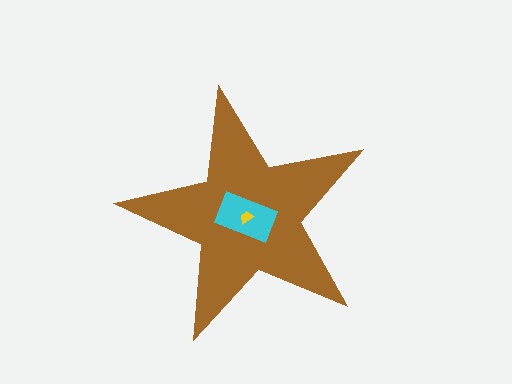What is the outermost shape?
The brown star.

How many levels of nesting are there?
3.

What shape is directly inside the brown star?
The cyan rectangle.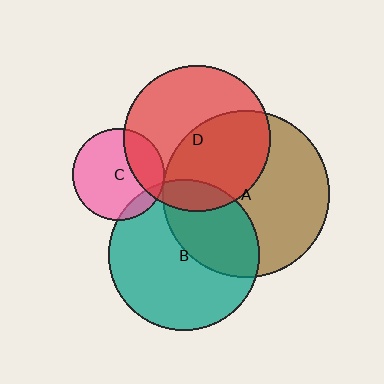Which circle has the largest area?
Circle A (brown).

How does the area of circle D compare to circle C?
Approximately 2.5 times.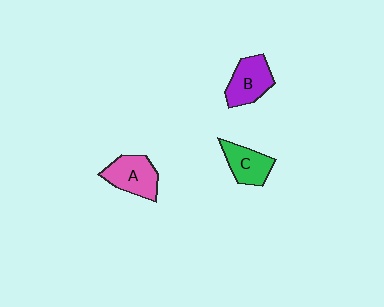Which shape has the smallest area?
Shape C (green).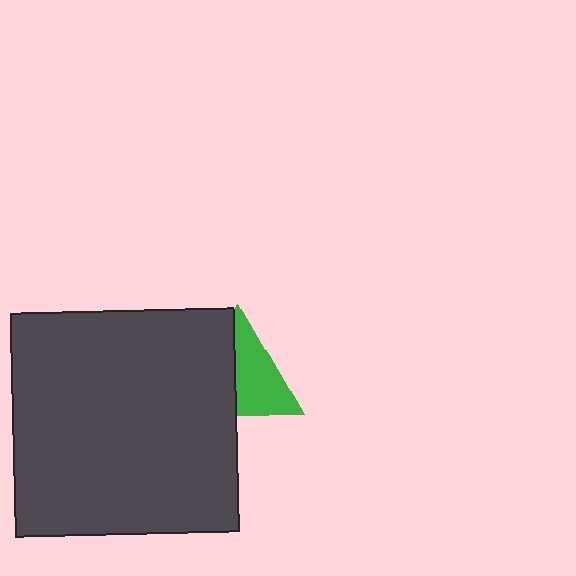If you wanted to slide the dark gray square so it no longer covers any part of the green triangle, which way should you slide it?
Slide it left — that is the most direct way to separate the two shapes.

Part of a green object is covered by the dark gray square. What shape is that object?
It is a triangle.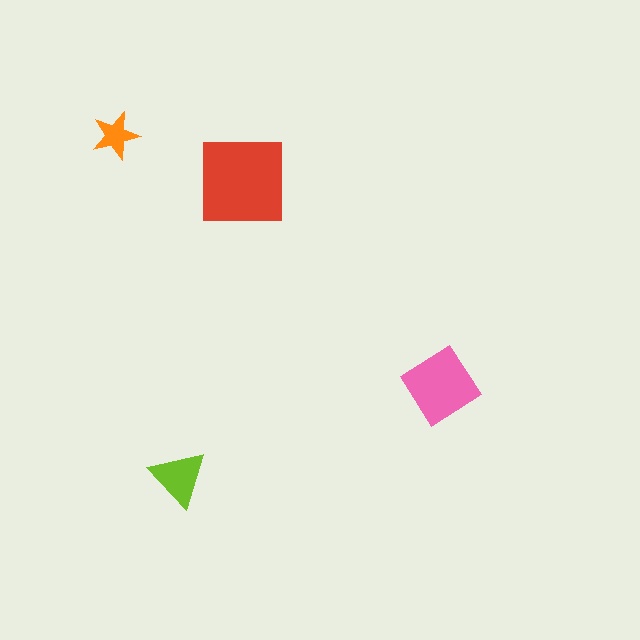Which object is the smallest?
The orange star.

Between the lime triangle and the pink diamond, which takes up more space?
The pink diamond.